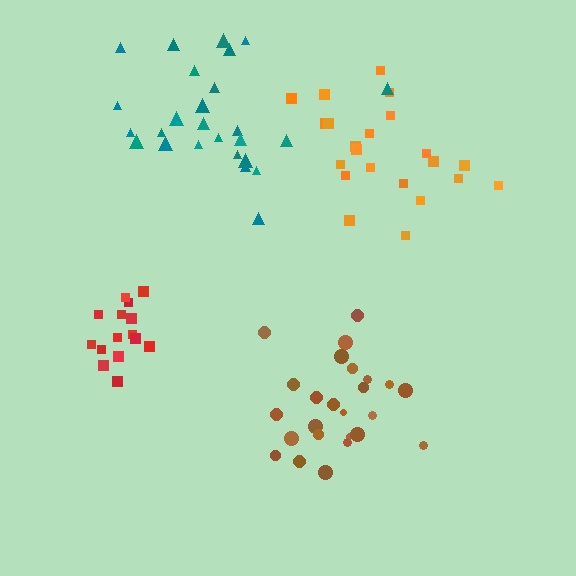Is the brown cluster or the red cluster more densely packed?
Red.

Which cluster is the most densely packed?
Red.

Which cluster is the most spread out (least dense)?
Teal.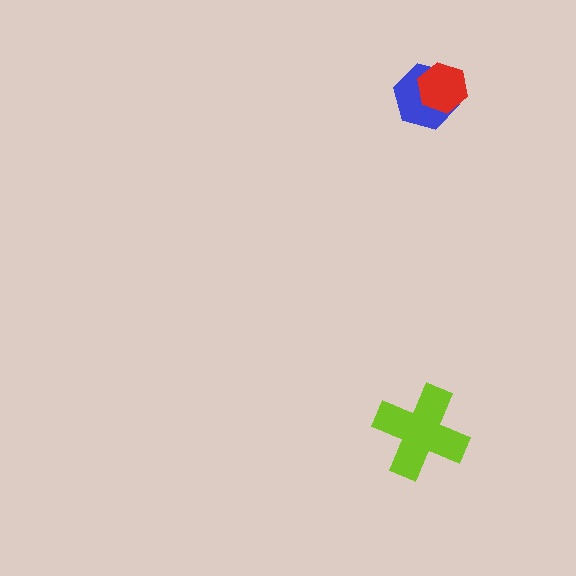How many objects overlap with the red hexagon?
1 object overlaps with the red hexagon.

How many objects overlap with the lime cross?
0 objects overlap with the lime cross.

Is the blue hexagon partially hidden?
Yes, it is partially covered by another shape.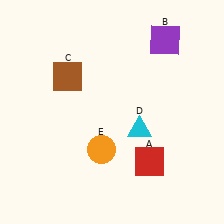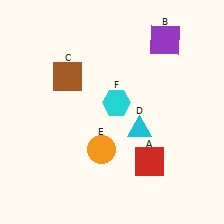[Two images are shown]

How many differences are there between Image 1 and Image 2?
There is 1 difference between the two images.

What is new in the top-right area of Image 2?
A cyan hexagon (F) was added in the top-right area of Image 2.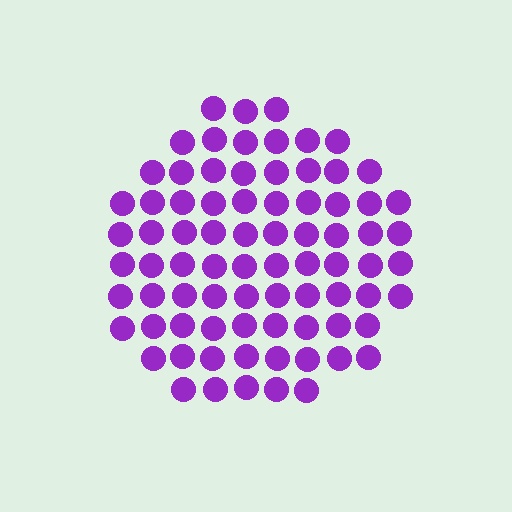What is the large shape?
The large shape is a circle.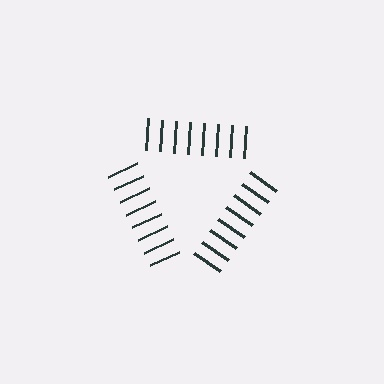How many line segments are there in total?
24 — 8 along each of the 3 edges.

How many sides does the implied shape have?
3 sides — the line-ends trace a triangle.